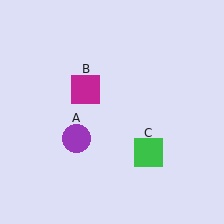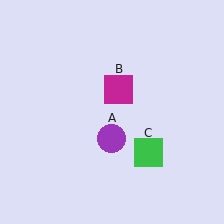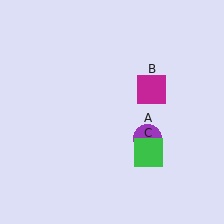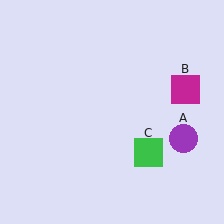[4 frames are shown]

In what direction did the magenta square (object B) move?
The magenta square (object B) moved right.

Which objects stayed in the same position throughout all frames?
Green square (object C) remained stationary.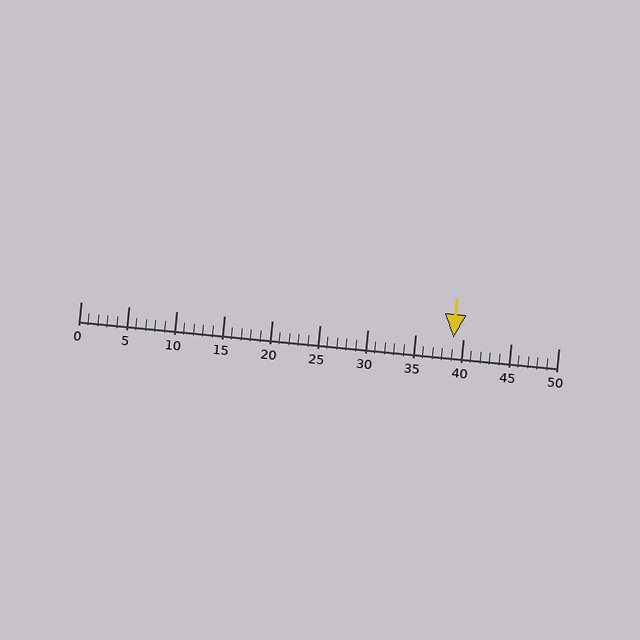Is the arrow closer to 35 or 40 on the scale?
The arrow is closer to 40.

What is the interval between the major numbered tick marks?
The major tick marks are spaced 5 units apart.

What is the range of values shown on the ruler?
The ruler shows values from 0 to 50.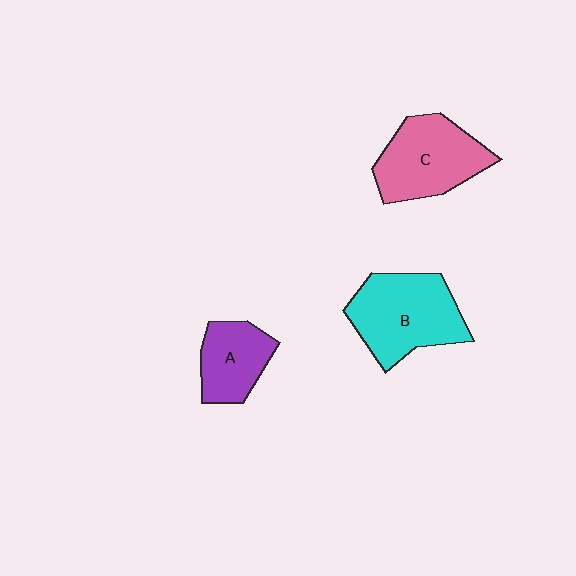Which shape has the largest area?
Shape B (cyan).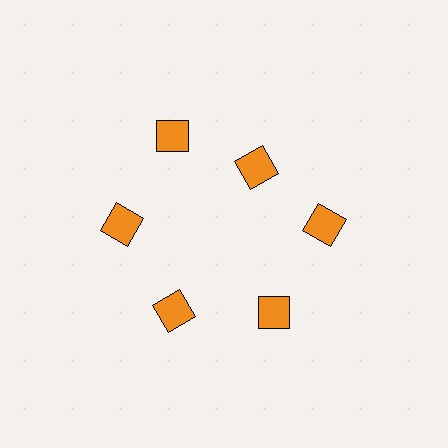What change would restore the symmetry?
The symmetry would be restored by moving it outward, back onto the ring so that all 6 diamonds sit at equal angles and equal distance from the center.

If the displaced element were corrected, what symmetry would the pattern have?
It would have 6-fold rotational symmetry — the pattern would map onto itself every 60 degrees.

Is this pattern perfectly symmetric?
No. The 6 orange diamonds are arranged in a ring, but one element near the 1 o'clock position is pulled inward toward the center, breaking the 6-fold rotational symmetry.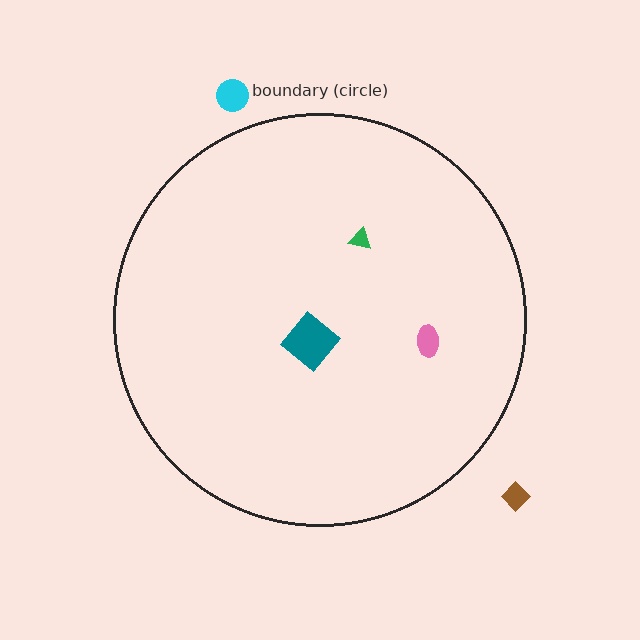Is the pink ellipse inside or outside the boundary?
Inside.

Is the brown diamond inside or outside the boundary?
Outside.